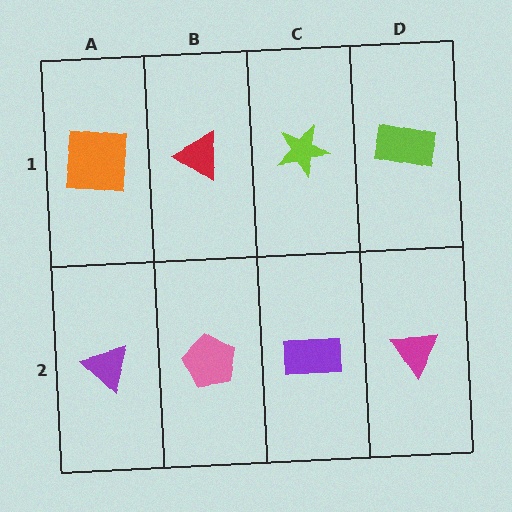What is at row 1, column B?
A red triangle.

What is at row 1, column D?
A lime rectangle.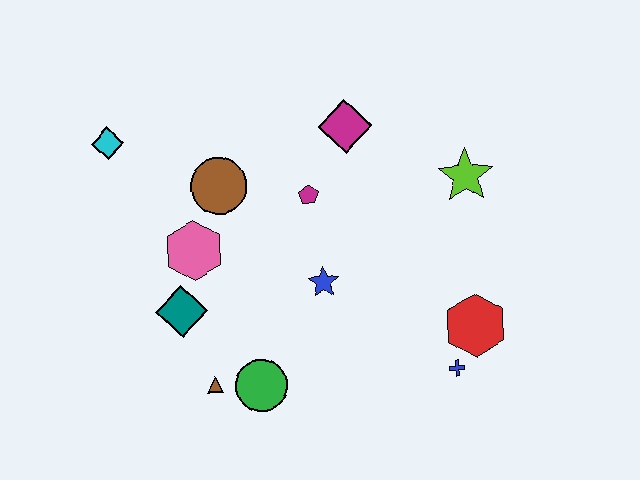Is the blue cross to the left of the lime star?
Yes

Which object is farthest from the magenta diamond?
The brown triangle is farthest from the magenta diamond.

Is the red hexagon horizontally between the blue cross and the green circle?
No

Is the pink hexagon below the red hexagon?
No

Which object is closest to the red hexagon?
The blue cross is closest to the red hexagon.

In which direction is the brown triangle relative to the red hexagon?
The brown triangle is to the left of the red hexagon.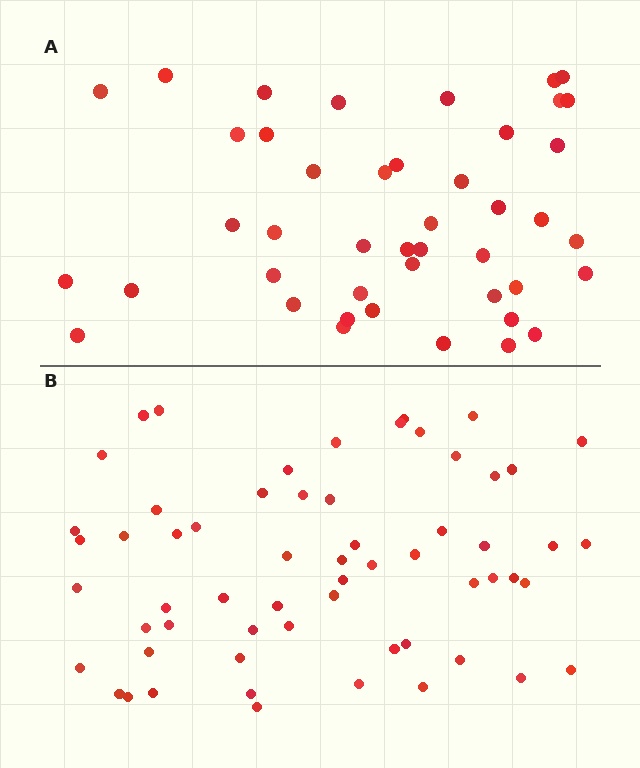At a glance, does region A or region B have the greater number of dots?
Region B (the bottom region) has more dots.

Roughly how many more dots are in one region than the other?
Region B has approximately 15 more dots than region A.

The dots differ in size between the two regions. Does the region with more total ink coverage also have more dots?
No. Region A has more total ink coverage because its dots are larger, but region B actually contains more individual dots. Total area can be misleading — the number of items is what matters here.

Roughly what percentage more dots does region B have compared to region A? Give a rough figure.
About 35% more.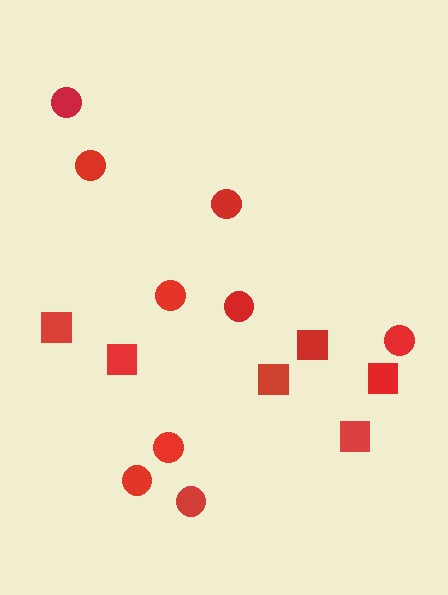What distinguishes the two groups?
There are 2 groups: one group of circles (9) and one group of squares (6).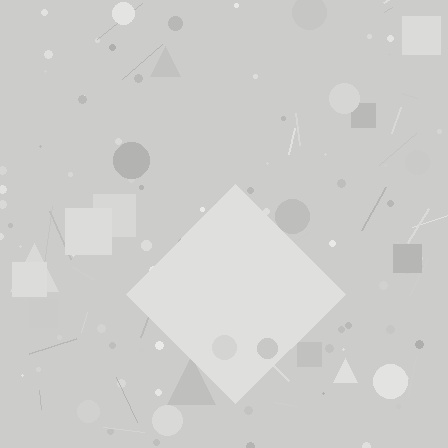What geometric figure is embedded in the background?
A diamond is embedded in the background.